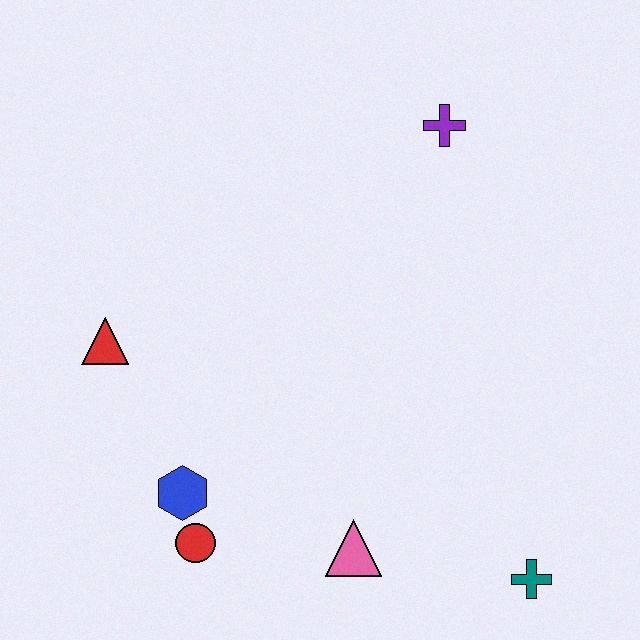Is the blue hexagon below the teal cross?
No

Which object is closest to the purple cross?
The red triangle is closest to the purple cross.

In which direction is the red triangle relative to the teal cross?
The red triangle is to the left of the teal cross.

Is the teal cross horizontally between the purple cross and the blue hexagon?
No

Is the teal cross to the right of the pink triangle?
Yes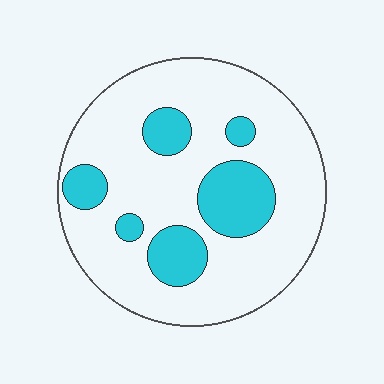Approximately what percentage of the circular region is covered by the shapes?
Approximately 20%.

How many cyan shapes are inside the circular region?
6.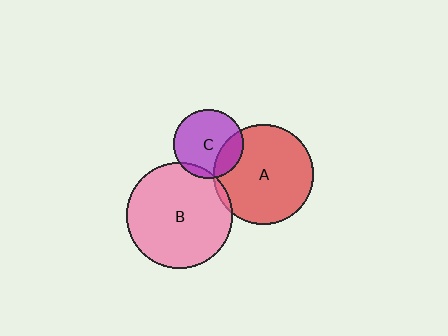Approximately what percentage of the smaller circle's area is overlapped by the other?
Approximately 20%.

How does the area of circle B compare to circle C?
Approximately 2.3 times.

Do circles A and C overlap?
Yes.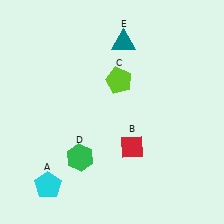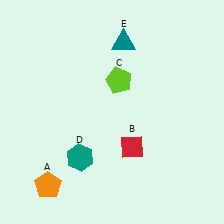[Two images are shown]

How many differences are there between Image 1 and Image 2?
There are 2 differences between the two images.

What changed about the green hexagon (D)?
In Image 1, D is green. In Image 2, it changed to teal.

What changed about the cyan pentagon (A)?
In Image 1, A is cyan. In Image 2, it changed to orange.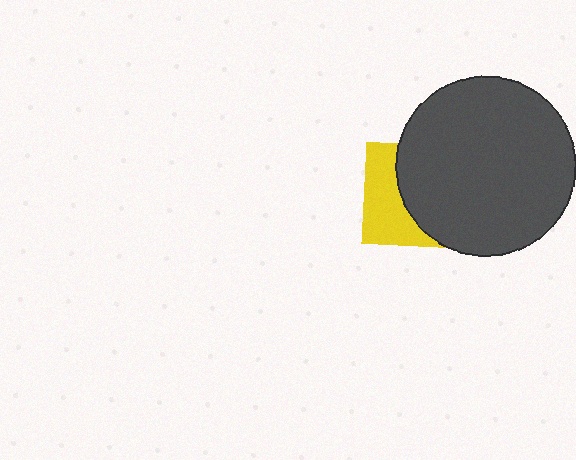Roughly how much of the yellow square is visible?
A small part of it is visible (roughly 42%).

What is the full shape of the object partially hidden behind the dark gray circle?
The partially hidden object is a yellow square.